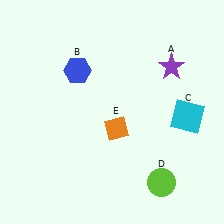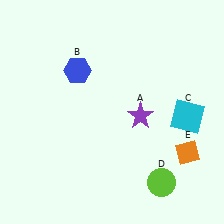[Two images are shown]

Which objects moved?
The objects that moved are: the purple star (A), the orange diamond (E).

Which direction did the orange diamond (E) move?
The orange diamond (E) moved right.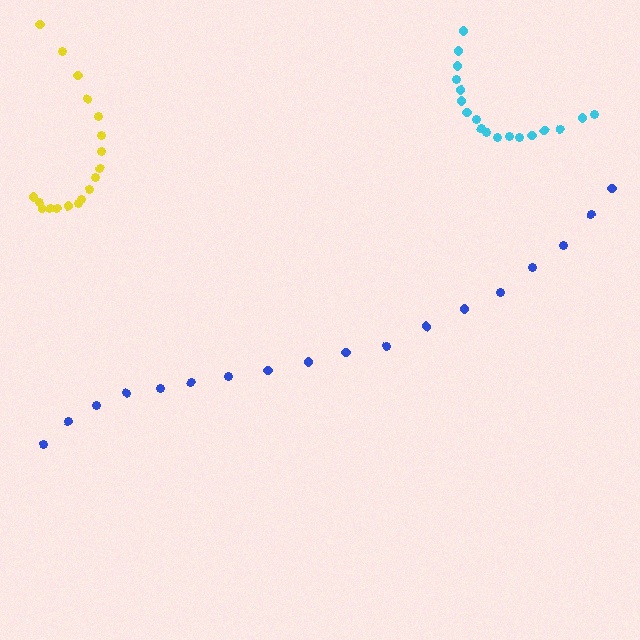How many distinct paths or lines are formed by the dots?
There are 3 distinct paths.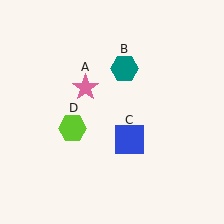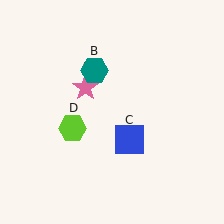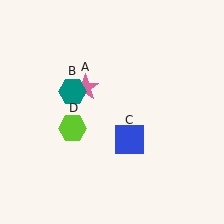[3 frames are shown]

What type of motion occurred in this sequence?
The teal hexagon (object B) rotated counterclockwise around the center of the scene.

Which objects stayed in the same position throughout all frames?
Pink star (object A) and blue square (object C) and lime hexagon (object D) remained stationary.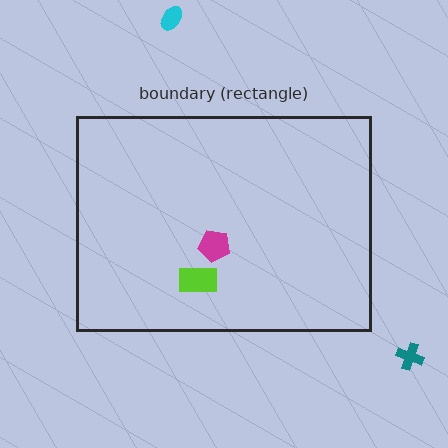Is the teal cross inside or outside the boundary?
Outside.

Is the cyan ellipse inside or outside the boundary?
Outside.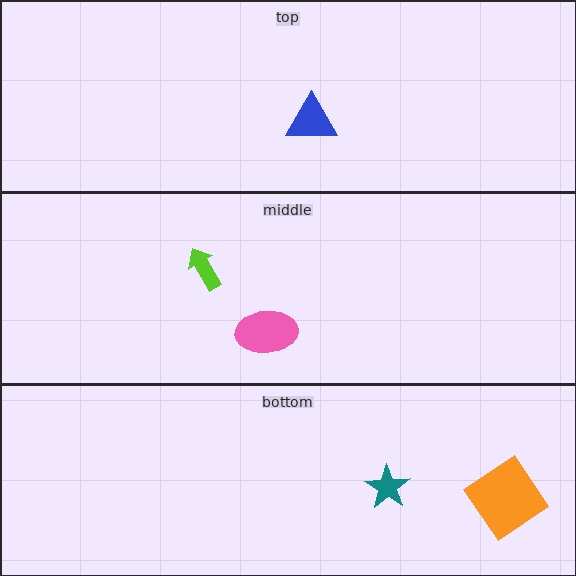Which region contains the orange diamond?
The bottom region.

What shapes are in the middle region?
The lime arrow, the pink ellipse.